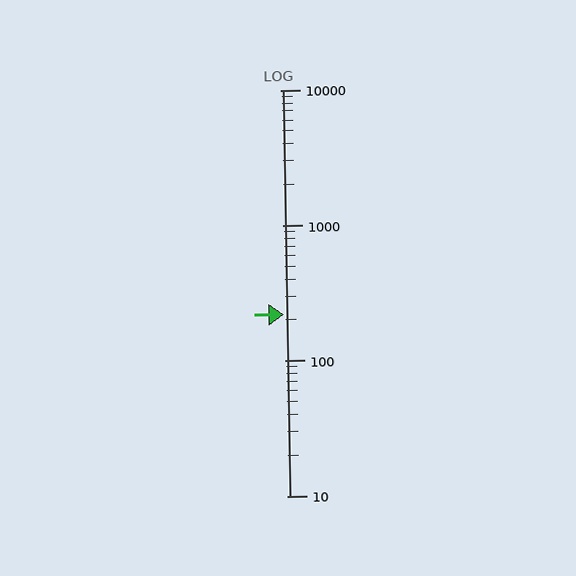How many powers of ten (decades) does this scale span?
The scale spans 3 decades, from 10 to 10000.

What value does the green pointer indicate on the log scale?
The pointer indicates approximately 220.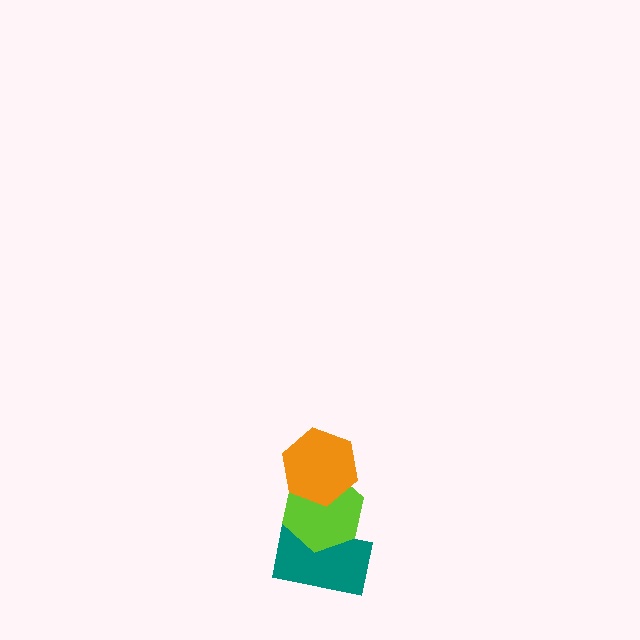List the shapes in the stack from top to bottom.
From top to bottom: the orange hexagon, the lime hexagon, the teal rectangle.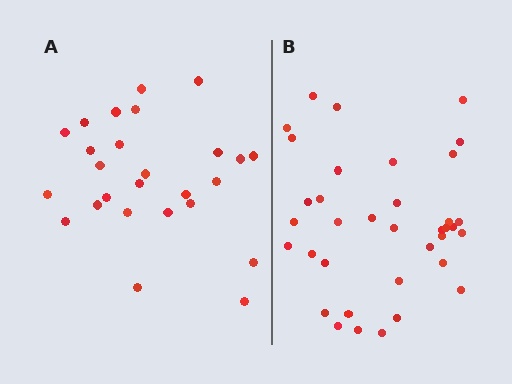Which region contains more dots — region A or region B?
Region B (the right region) has more dots.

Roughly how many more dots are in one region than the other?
Region B has roughly 10 or so more dots than region A.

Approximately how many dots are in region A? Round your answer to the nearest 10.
About 30 dots. (The exact count is 26, which rounds to 30.)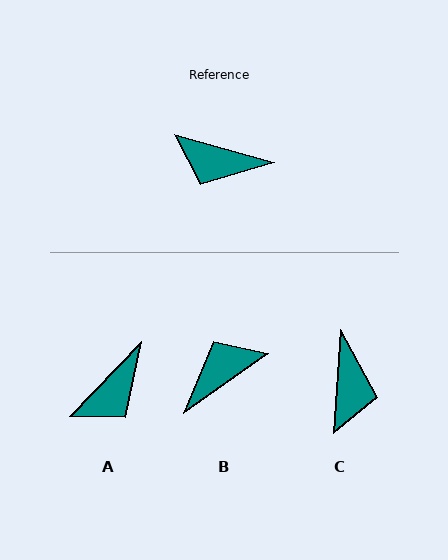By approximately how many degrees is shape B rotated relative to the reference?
Approximately 129 degrees clockwise.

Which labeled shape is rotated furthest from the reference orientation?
B, about 129 degrees away.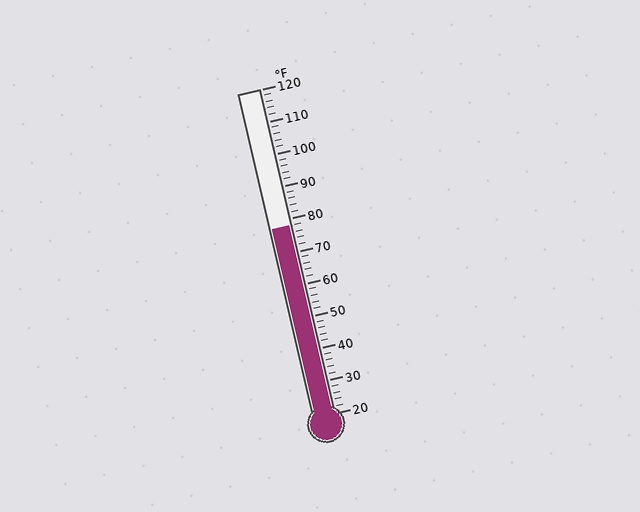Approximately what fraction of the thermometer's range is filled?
The thermometer is filled to approximately 60% of its range.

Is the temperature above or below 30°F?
The temperature is above 30°F.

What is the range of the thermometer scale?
The thermometer scale ranges from 20°F to 120°F.